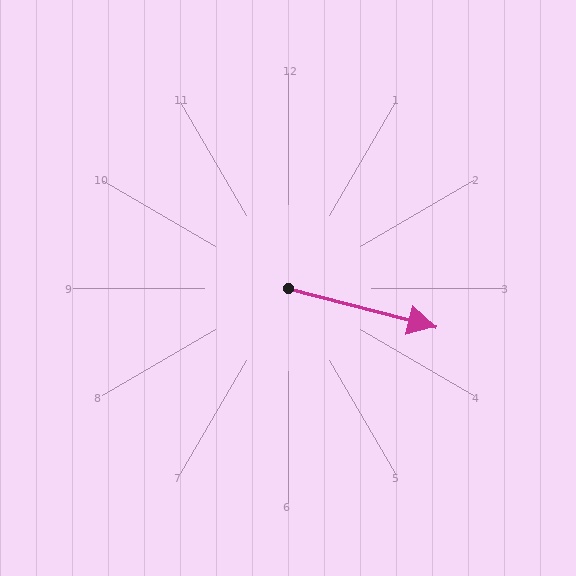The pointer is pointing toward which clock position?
Roughly 3 o'clock.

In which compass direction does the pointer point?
East.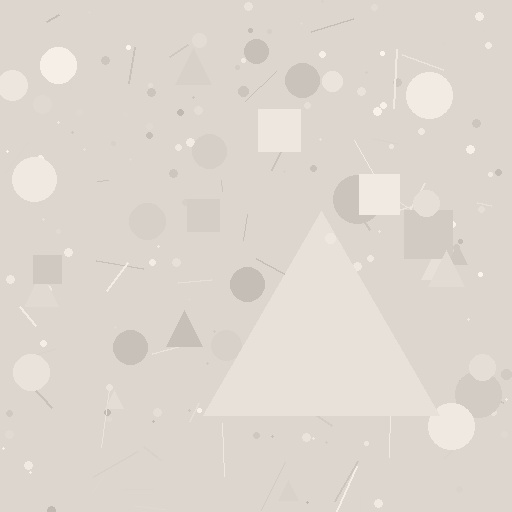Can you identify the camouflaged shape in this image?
The camouflaged shape is a triangle.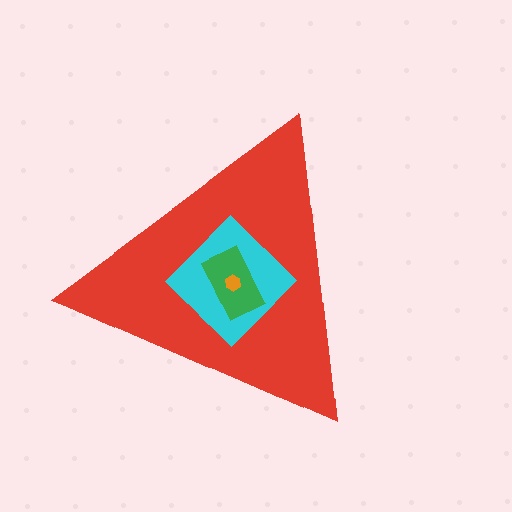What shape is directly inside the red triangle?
The cyan diamond.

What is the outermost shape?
The red triangle.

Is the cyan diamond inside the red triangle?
Yes.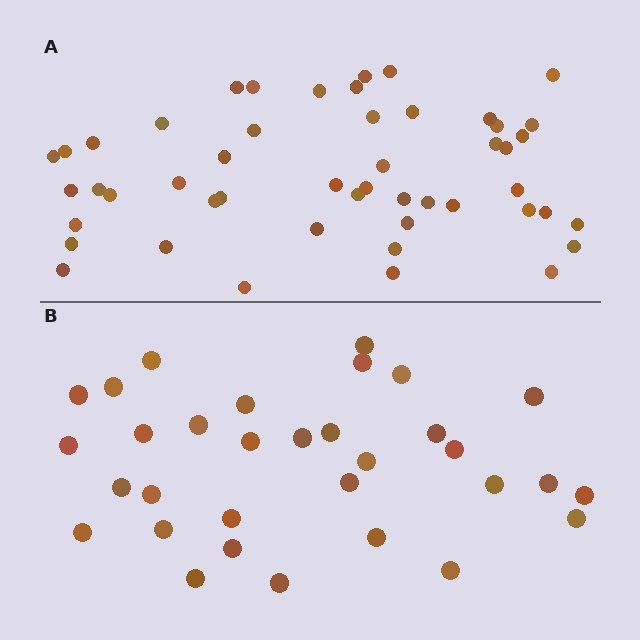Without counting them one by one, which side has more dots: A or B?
Region A (the top region) has more dots.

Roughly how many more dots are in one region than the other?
Region A has approximately 15 more dots than region B.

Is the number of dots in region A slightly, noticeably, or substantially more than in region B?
Region A has substantially more. The ratio is roughly 1.5 to 1.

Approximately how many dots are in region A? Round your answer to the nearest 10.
About 50 dots. (The exact count is 49, which rounds to 50.)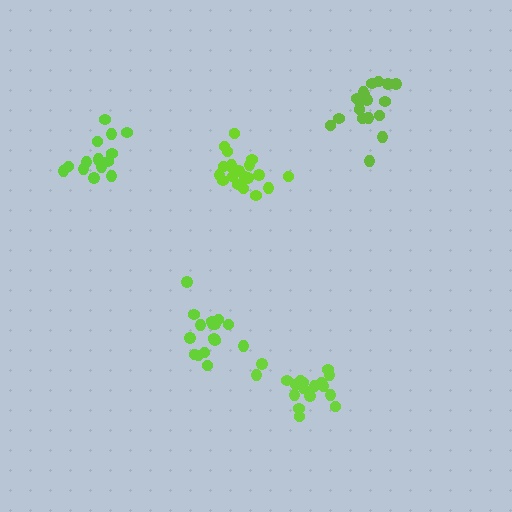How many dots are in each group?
Group 1: 15 dots, Group 2: 16 dots, Group 3: 20 dots, Group 4: 20 dots, Group 5: 18 dots (89 total).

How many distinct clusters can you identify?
There are 5 distinct clusters.